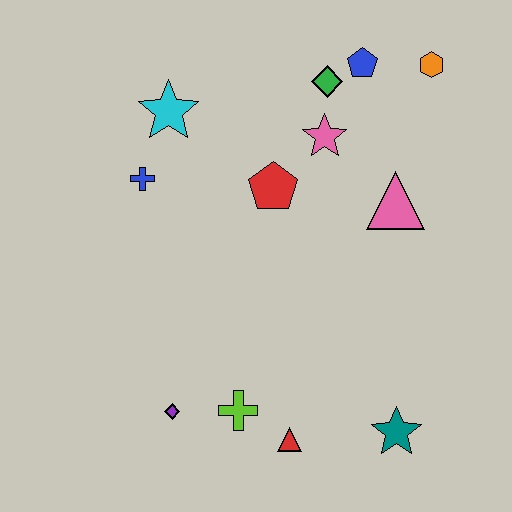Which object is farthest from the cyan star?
The teal star is farthest from the cyan star.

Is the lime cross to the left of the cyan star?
No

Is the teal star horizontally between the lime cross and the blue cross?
No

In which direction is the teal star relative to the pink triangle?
The teal star is below the pink triangle.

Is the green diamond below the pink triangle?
No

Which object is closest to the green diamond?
The blue pentagon is closest to the green diamond.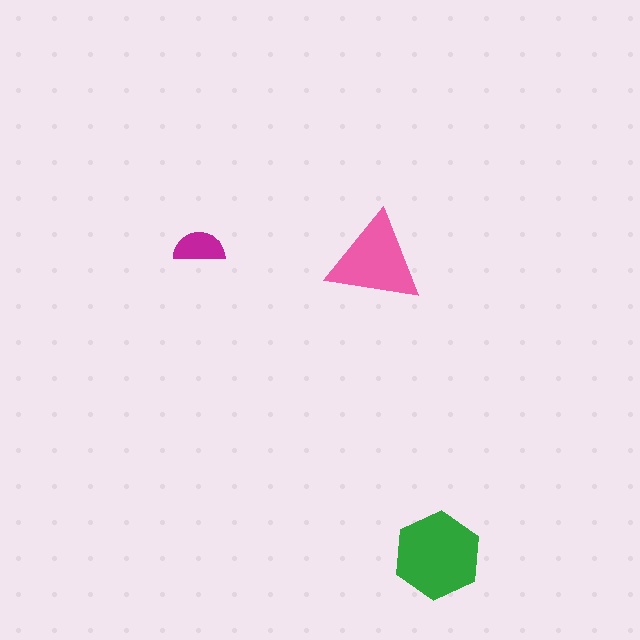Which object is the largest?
The green hexagon.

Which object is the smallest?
The magenta semicircle.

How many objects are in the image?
There are 3 objects in the image.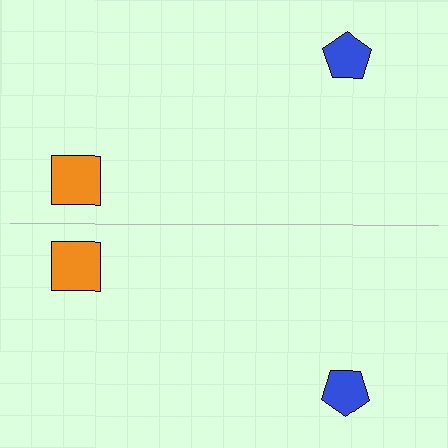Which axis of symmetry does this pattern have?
The pattern has a horizontal axis of symmetry running through the center of the image.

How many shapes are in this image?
There are 4 shapes in this image.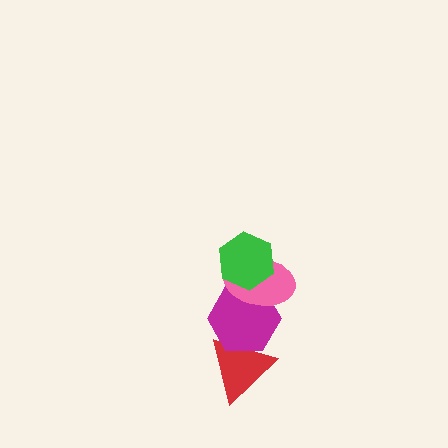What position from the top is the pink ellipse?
The pink ellipse is 2nd from the top.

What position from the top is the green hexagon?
The green hexagon is 1st from the top.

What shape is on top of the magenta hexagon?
The pink ellipse is on top of the magenta hexagon.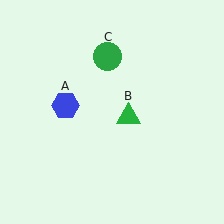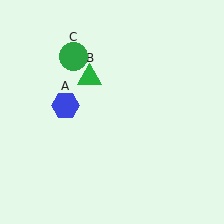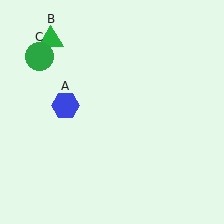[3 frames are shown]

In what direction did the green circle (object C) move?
The green circle (object C) moved left.